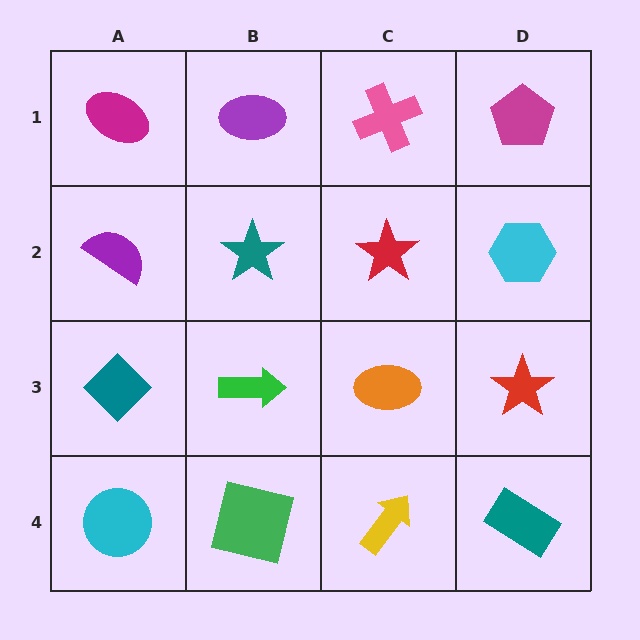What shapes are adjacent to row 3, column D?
A cyan hexagon (row 2, column D), a teal rectangle (row 4, column D), an orange ellipse (row 3, column C).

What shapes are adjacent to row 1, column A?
A purple semicircle (row 2, column A), a purple ellipse (row 1, column B).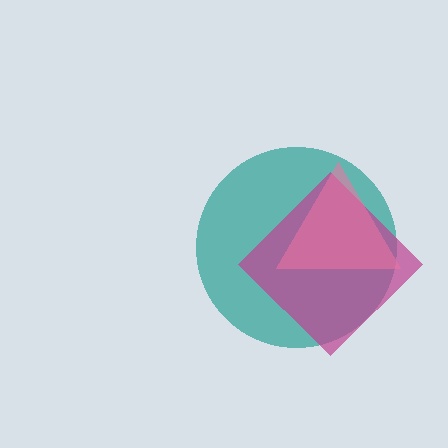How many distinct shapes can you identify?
There are 3 distinct shapes: a teal circle, a magenta diamond, a pink triangle.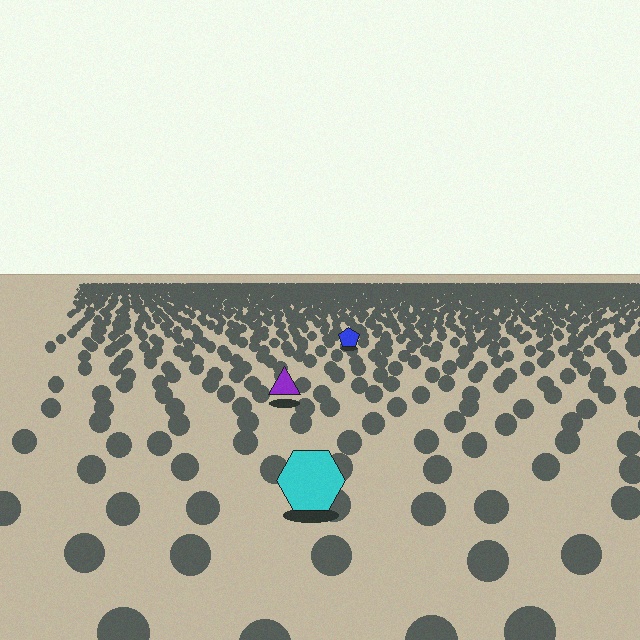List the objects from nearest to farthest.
From nearest to farthest: the cyan hexagon, the purple triangle, the blue pentagon.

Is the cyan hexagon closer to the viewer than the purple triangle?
Yes. The cyan hexagon is closer — you can tell from the texture gradient: the ground texture is coarser near it.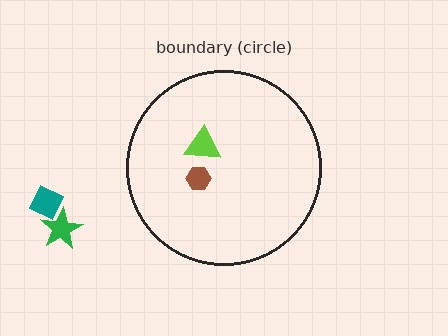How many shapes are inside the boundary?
2 inside, 2 outside.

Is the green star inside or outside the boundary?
Outside.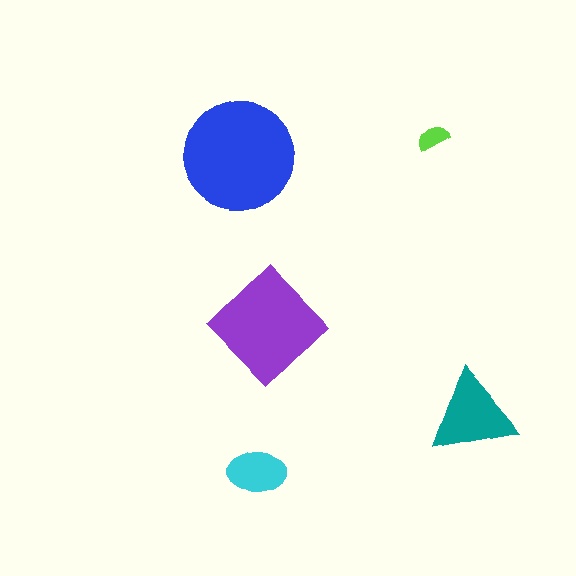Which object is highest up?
The lime semicircle is topmost.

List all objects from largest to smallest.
The blue circle, the purple diamond, the teal triangle, the cyan ellipse, the lime semicircle.